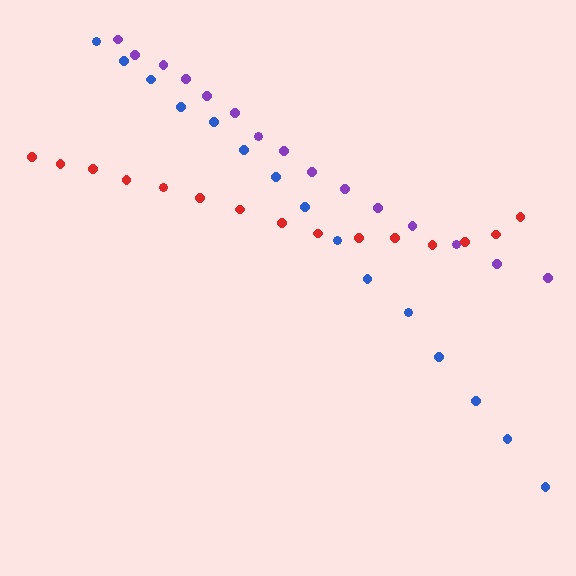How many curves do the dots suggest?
There are 3 distinct paths.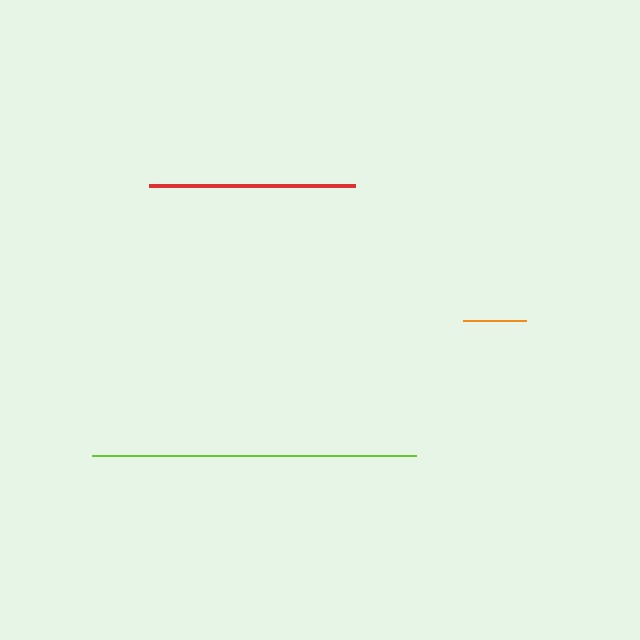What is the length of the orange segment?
The orange segment is approximately 63 pixels long.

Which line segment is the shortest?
The orange line is the shortest at approximately 63 pixels.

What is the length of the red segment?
The red segment is approximately 207 pixels long.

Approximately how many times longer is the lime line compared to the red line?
The lime line is approximately 1.6 times the length of the red line.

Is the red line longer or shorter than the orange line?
The red line is longer than the orange line.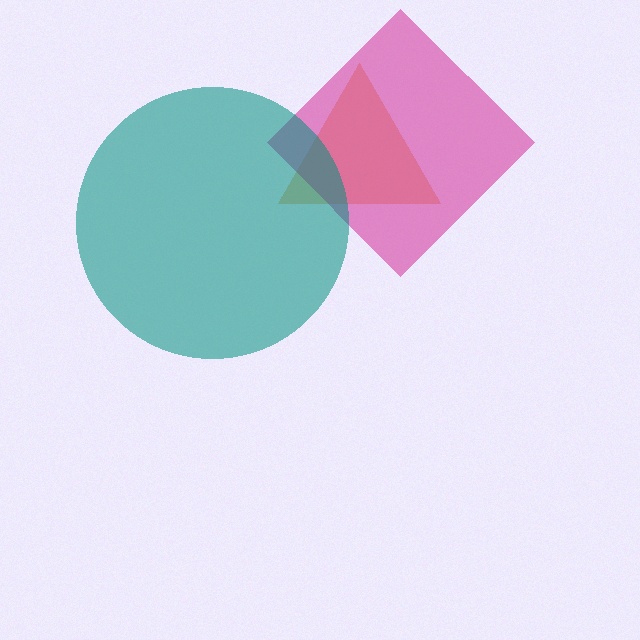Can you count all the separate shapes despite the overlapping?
Yes, there are 3 separate shapes.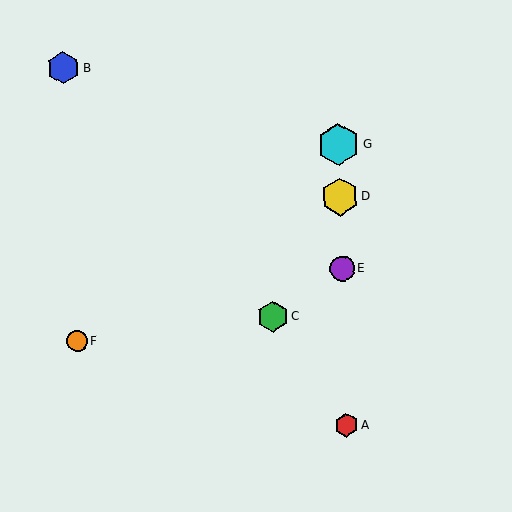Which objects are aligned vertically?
Objects A, D, E, G are aligned vertically.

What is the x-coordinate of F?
Object F is at x≈77.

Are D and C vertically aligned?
No, D is at x≈340 and C is at x≈273.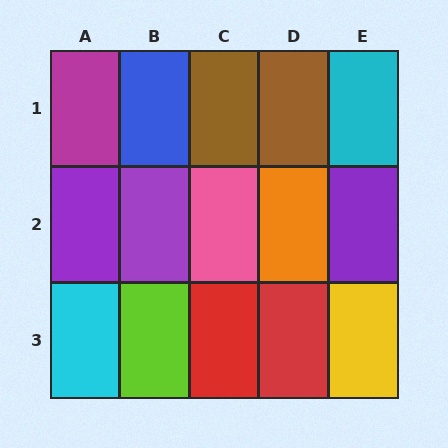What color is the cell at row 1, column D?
Brown.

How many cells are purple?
3 cells are purple.